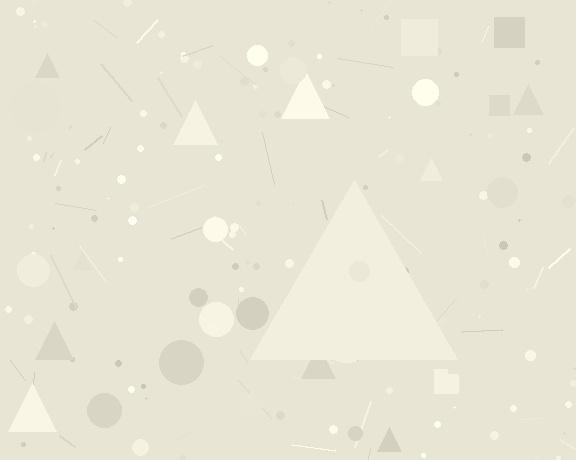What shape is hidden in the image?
A triangle is hidden in the image.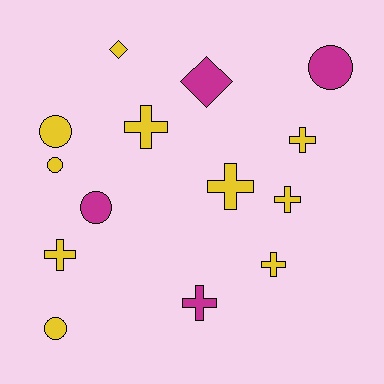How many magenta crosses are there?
There is 1 magenta cross.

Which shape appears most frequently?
Cross, with 7 objects.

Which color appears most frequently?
Yellow, with 10 objects.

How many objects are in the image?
There are 14 objects.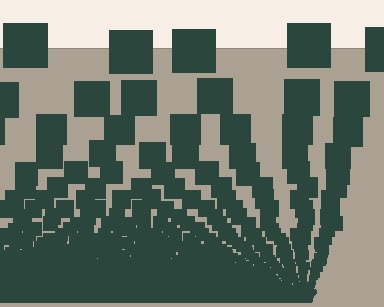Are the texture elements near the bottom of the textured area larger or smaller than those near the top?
Smaller. The gradient is inverted — elements near the bottom are smaller and denser.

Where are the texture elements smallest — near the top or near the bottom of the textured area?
Near the bottom.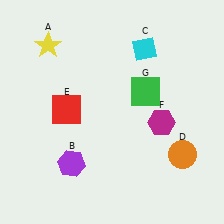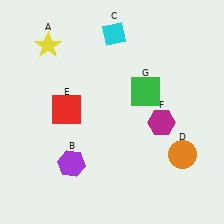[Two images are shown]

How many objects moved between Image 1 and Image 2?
1 object moved between the two images.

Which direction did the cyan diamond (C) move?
The cyan diamond (C) moved left.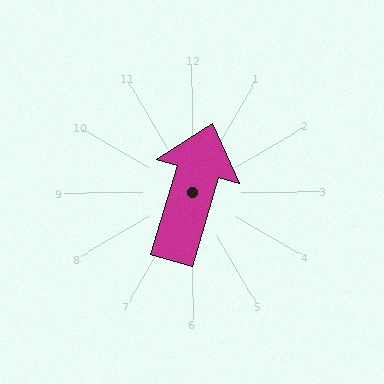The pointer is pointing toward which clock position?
Roughly 1 o'clock.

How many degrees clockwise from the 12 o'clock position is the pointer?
Approximately 17 degrees.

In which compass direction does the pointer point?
North.